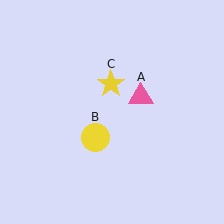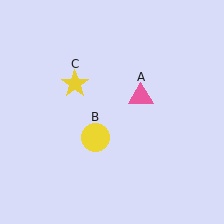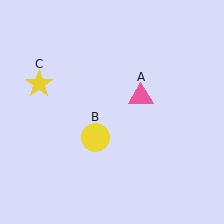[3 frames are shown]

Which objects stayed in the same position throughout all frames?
Pink triangle (object A) and yellow circle (object B) remained stationary.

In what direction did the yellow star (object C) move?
The yellow star (object C) moved left.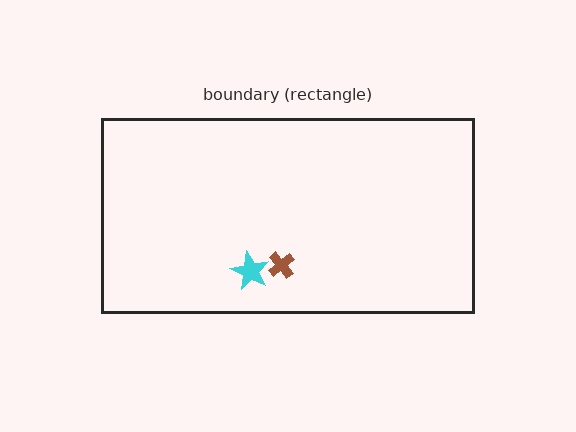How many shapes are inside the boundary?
2 inside, 0 outside.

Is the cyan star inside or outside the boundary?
Inside.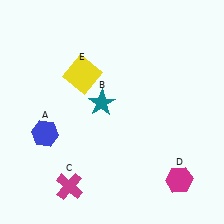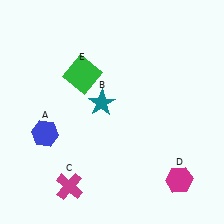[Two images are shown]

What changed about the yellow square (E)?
In Image 1, E is yellow. In Image 2, it changed to green.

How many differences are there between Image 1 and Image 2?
There is 1 difference between the two images.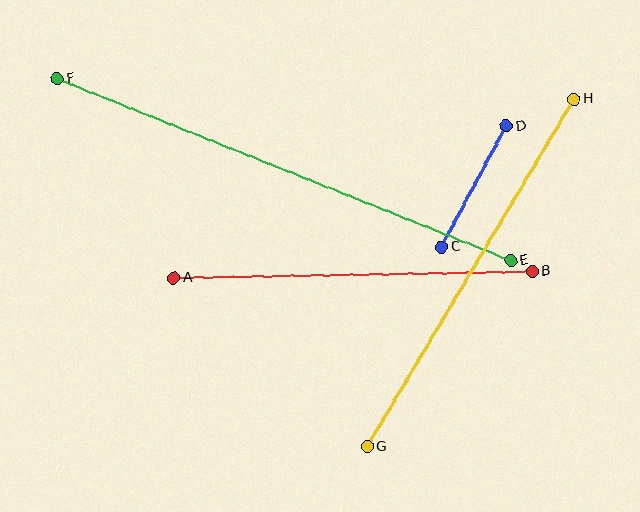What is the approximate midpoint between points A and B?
The midpoint is at approximately (353, 275) pixels.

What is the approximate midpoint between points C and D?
The midpoint is at approximately (474, 187) pixels.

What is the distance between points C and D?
The distance is approximately 137 pixels.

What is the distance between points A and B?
The distance is approximately 359 pixels.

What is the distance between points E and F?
The distance is approximately 489 pixels.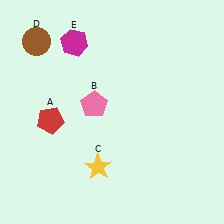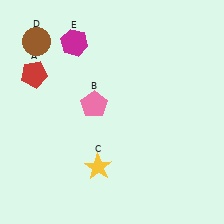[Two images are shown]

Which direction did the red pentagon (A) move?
The red pentagon (A) moved up.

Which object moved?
The red pentagon (A) moved up.